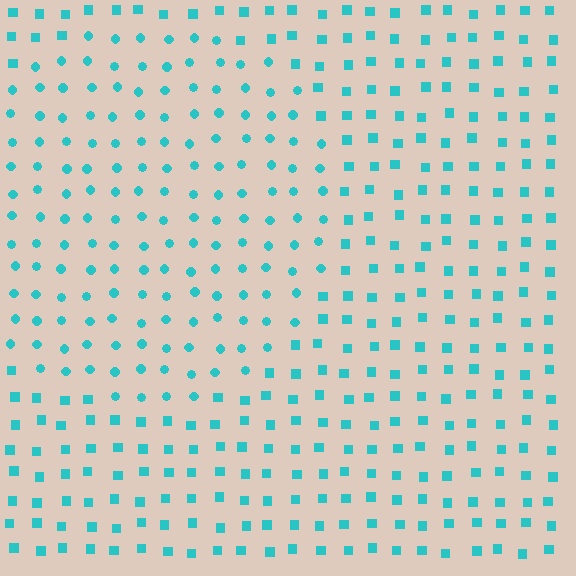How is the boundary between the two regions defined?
The boundary is defined by a change in element shape: circles inside vs. squares outside. All elements share the same color and spacing.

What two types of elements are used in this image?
The image uses circles inside the circle region and squares outside it.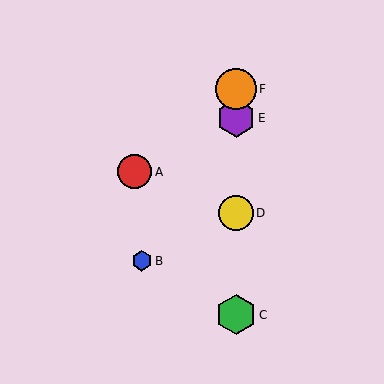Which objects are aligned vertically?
Objects C, D, E, F are aligned vertically.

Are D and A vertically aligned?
No, D is at x≈236 and A is at x≈135.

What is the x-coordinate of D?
Object D is at x≈236.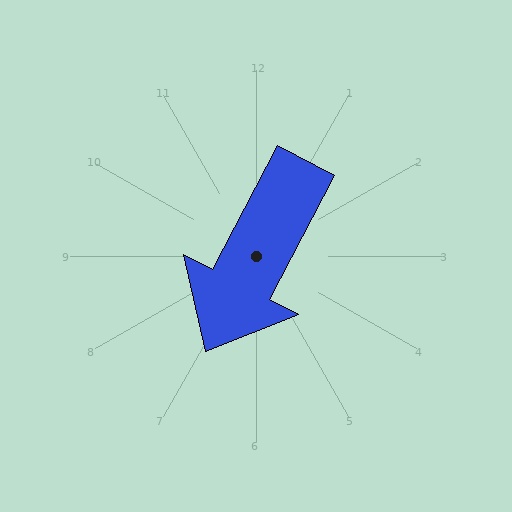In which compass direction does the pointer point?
Southwest.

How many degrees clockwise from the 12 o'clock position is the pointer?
Approximately 208 degrees.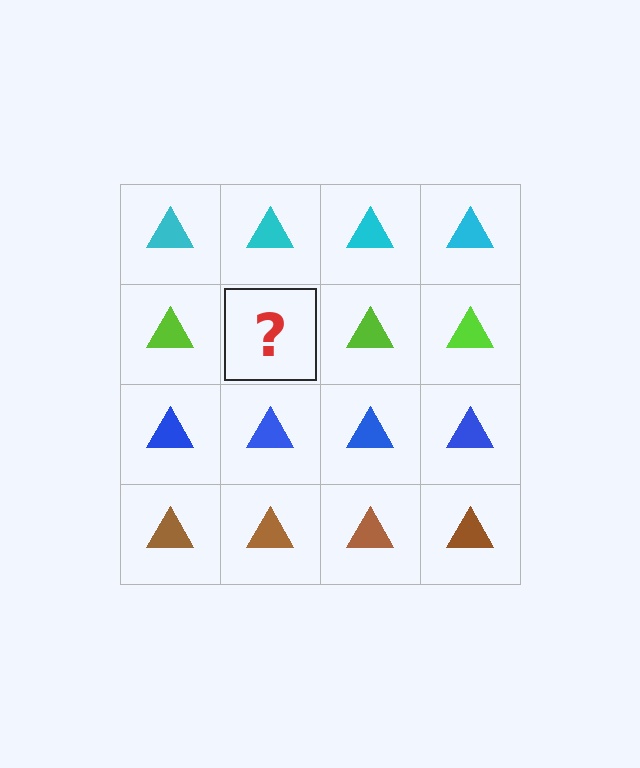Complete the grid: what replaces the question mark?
The question mark should be replaced with a lime triangle.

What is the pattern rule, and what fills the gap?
The rule is that each row has a consistent color. The gap should be filled with a lime triangle.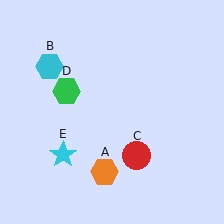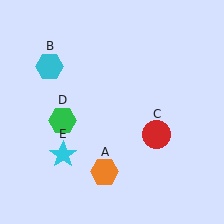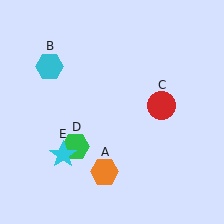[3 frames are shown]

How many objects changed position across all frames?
2 objects changed position: red circle (object C), green hexagon (object D).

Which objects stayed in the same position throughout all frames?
Orange hexagon (object A) and cyan hexagon (object B) and cyan star (object E) remained stationary.